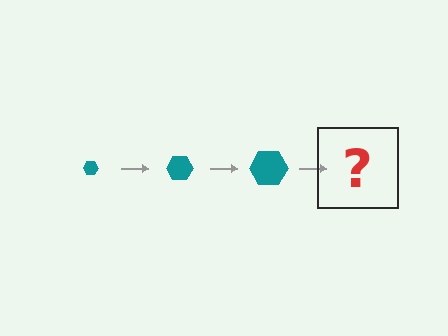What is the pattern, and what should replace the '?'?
The pattern is that the hexagon gets progressively larger each step. The '?' should be a teal hexagon, larger than the previous one.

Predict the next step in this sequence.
The next step is a teal hexagon, larger than the previous one.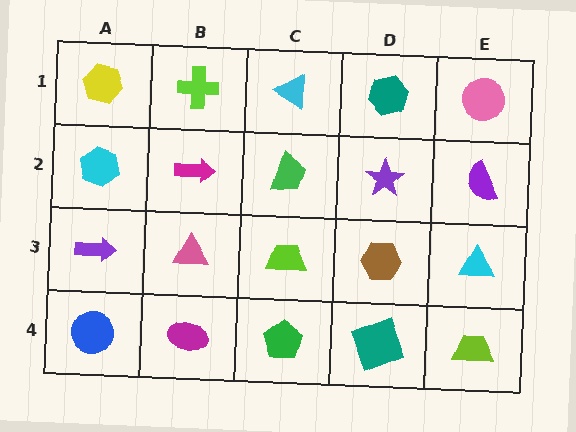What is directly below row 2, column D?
A brown hexagon.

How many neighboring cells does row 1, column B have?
3.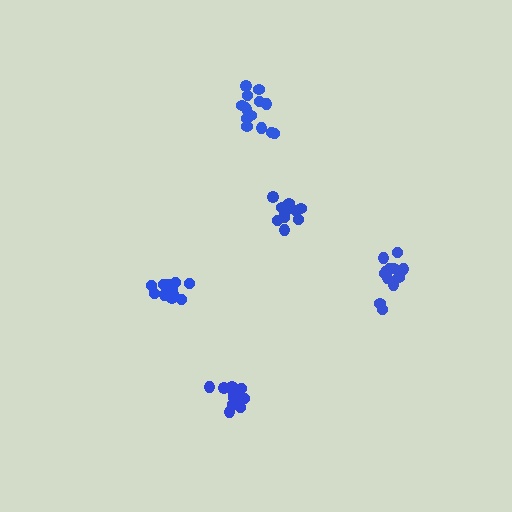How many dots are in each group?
Group 1: 12 dots, Group 2: 12 dots, Group 3: 12 dots, Group 4: 14 dots, Group 5: 11 dots (61 total).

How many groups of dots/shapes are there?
There are 5 groups.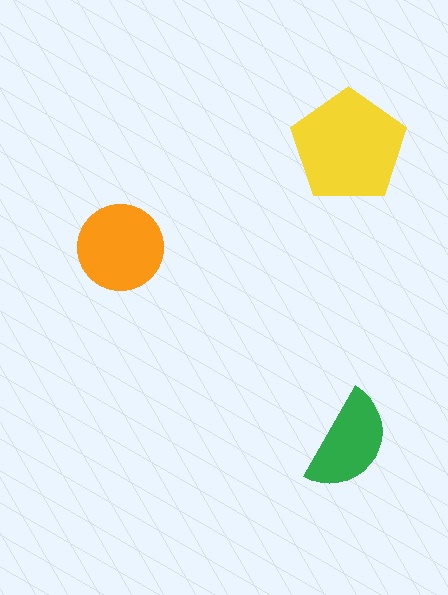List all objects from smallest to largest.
The green semicircle, the orange circle, the yellow pentagon.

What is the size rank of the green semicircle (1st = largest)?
3rd.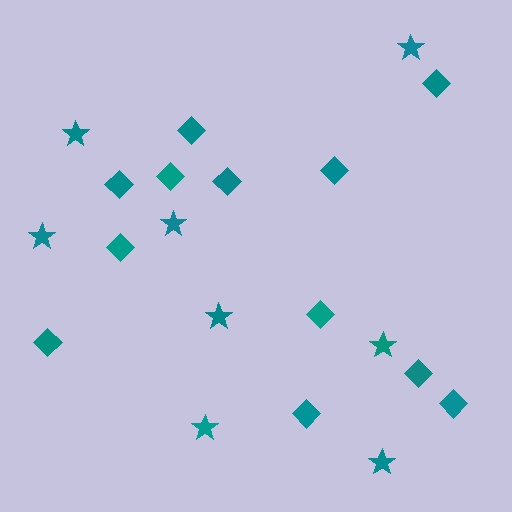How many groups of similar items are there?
There are 2 groups: one group of diamonds (12) and one group of stars (8).